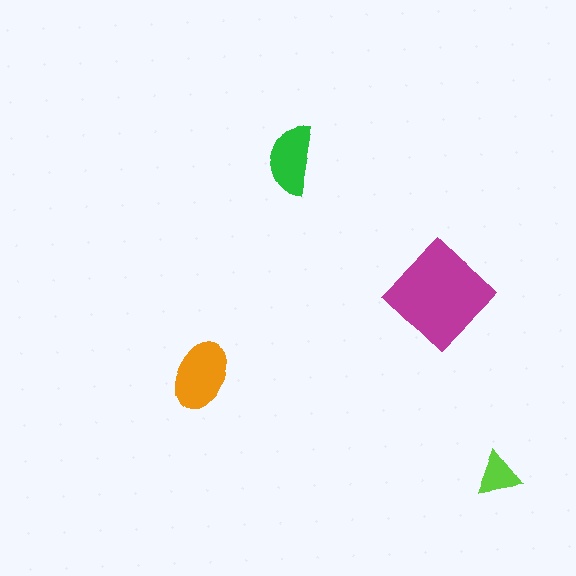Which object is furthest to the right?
The lime triangle is rightmost.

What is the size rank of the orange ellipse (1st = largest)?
2nd.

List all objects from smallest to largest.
The lime triangle, the green semicircle, the orange ellipse, the magenta diamond.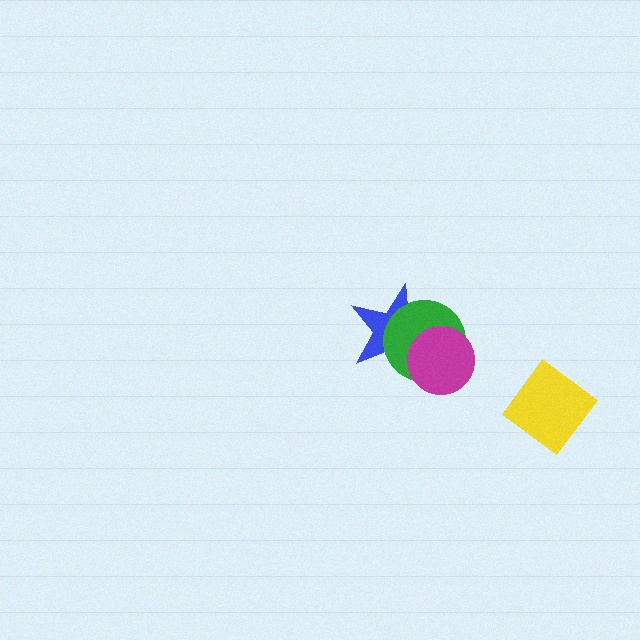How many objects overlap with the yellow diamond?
0 objects overlap with the yellow diamond.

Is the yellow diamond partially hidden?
No, no other shape covers it.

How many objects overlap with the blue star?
2 objects overlap with the blue star.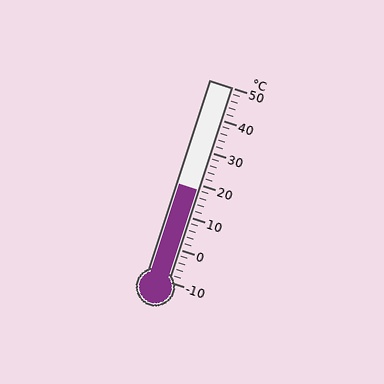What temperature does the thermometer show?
The thermometer shows approximately 18°C.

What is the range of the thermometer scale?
The thermometer scale ranges from -10°C to 50°C.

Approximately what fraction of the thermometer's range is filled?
The thermometer is filled to approximately 45% of its range.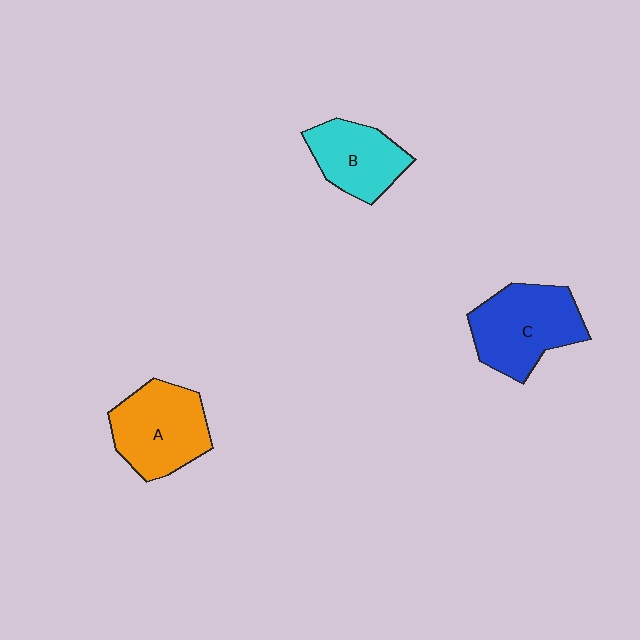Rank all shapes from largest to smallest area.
From largest to smallest: C (blue), A (orange), B (cyan).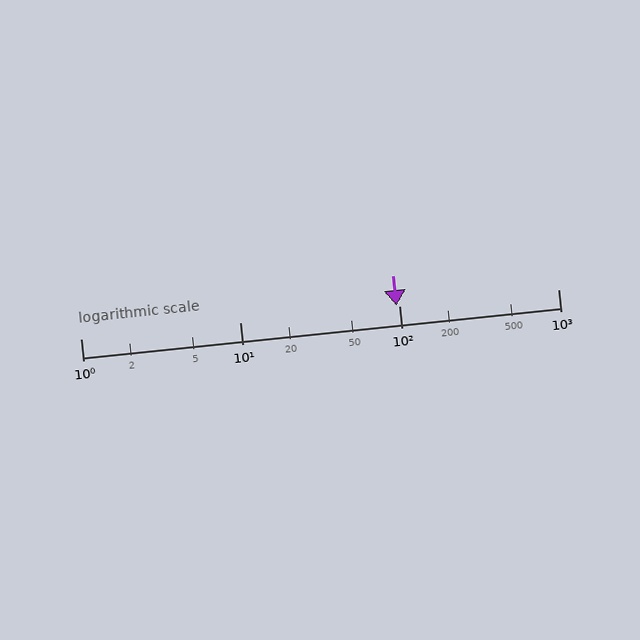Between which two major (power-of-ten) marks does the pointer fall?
The pointer is between 10 and 100.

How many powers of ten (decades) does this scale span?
The scale spans 3 decades, from 1 to 1000.